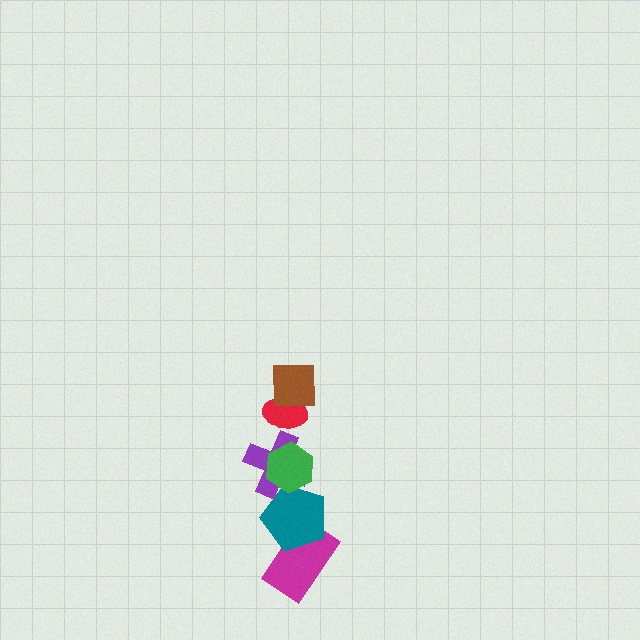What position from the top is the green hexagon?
The green hexagon is 3rd from the top.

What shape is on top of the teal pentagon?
The purple cross is on top of the teal pentagon.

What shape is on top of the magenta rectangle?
The teal pentagon is on top of the magenta rectangle.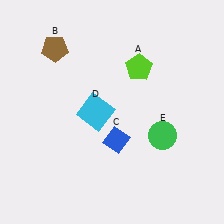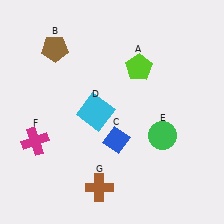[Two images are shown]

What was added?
A magenta cross (F), a brown cross (G) were added in Image 2.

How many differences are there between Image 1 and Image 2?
There are 2 differences between the two images.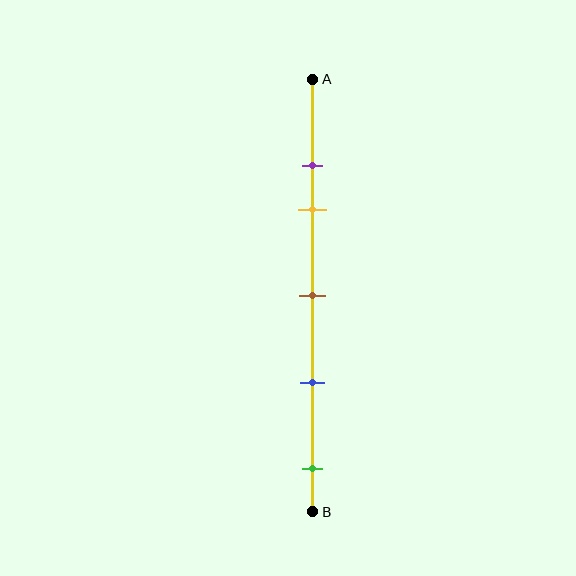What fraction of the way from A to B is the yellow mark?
The yellow mark is approximately 30% (0.3) of the way from A to B.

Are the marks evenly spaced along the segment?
No, the marks are not evenly spaced.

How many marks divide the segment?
There are 5 marks dividing the segment.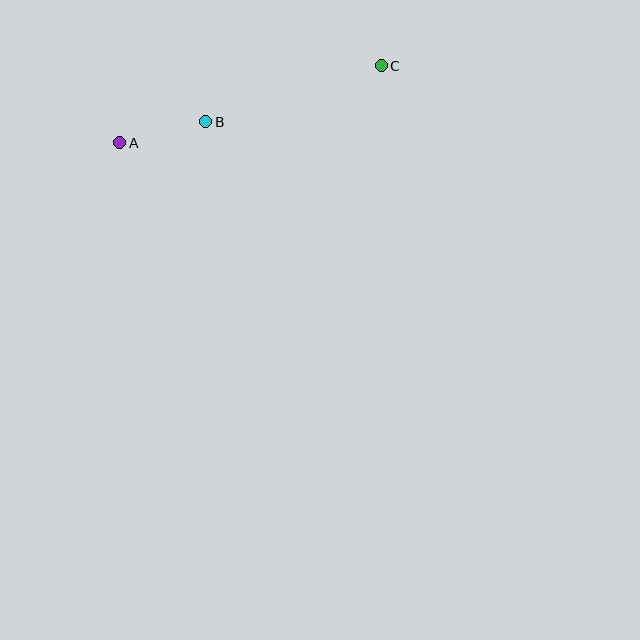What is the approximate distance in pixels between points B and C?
The distance between B and C is approximately 184 pixels.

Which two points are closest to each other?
Points A and B are closest to each other.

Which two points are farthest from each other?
Points A and C are farthest from each other.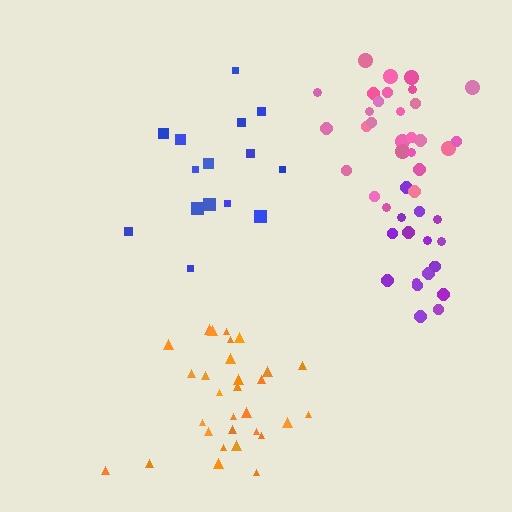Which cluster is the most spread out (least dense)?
Blue.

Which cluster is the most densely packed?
Purple.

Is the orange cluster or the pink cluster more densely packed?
Pink.